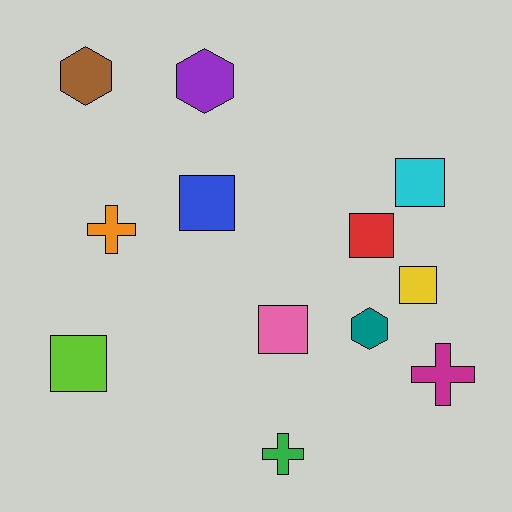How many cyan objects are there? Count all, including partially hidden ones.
There is 1 cyan object.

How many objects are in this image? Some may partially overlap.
There are 12 objects.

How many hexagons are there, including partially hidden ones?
There are 3 hexagons.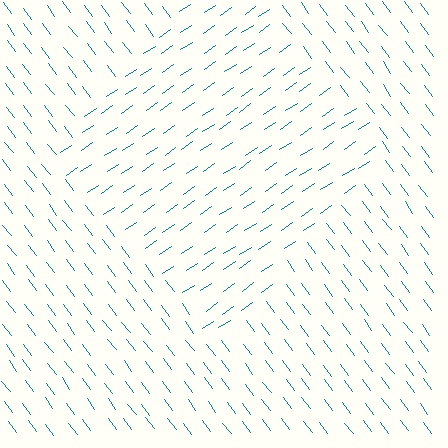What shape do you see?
I see a diamond.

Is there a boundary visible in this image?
Yes, there is a texture boundary formed by a change in line orientation.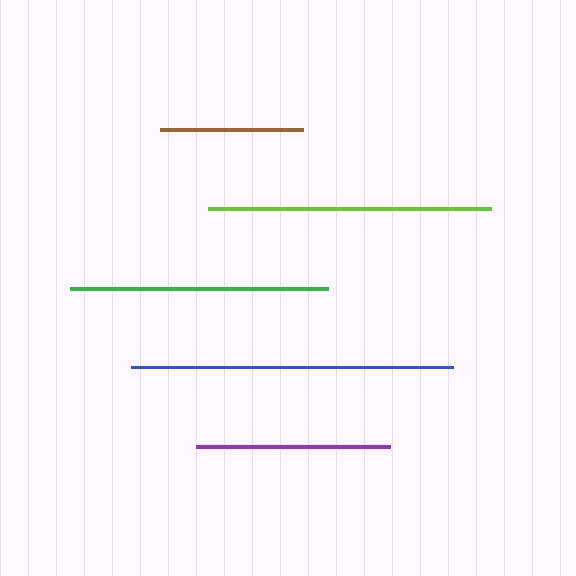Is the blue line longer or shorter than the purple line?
The blue line is longer than the purple line.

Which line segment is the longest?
The blue line is the longest at approximately 322 pixels.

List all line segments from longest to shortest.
From longest to shortest: blue, lime, green, purple, brown.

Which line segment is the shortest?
The brown line is the shortest at approximately 143 pixels.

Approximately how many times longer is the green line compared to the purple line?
The green line is approximately 1.3 times the length of the purple line.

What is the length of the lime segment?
The lime segment is approximately 284 pixels long.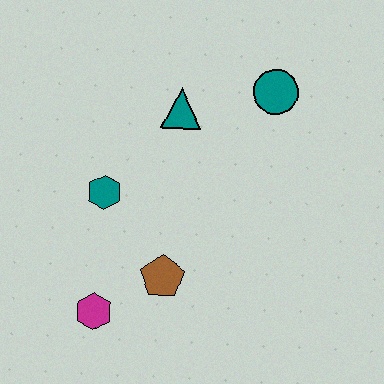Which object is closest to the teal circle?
The teal triangle is closest to the teal circle.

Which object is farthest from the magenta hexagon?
The teal circle is farthest from the magenta hexagon.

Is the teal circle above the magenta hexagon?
Yes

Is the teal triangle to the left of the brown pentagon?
No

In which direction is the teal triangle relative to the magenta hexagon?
The teal triangle is above the magenta hexagon.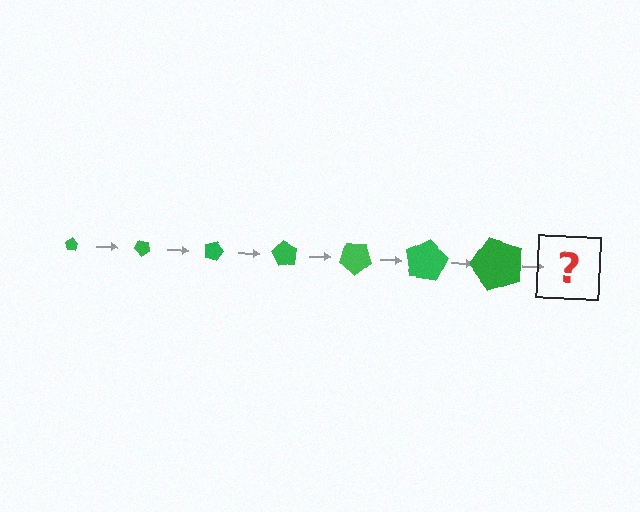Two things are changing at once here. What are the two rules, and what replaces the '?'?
The two rules are that the pentagon grows larger each step and it rotates 45 degrees each step. The '?' should be a pentagon, larger than the previous one and rotated 315 degrees from the start.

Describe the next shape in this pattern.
It should be a pentagon, larger than the previous one and rotated 315 degrees from the start.